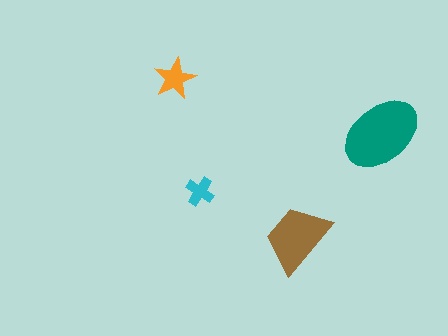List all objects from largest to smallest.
The teal ellipse, the brown trapezoid, the orange star, the cyan cross.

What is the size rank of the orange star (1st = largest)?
3rd.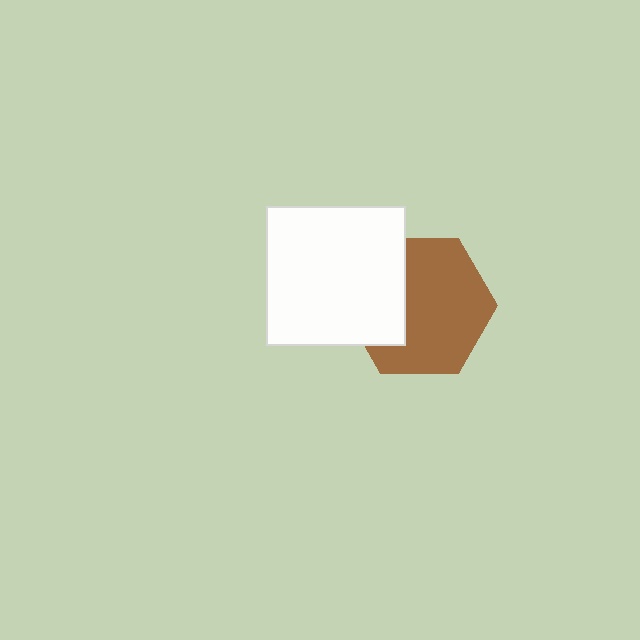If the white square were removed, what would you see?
You would see the complete brown hexagon.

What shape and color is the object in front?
The object in front is a white square.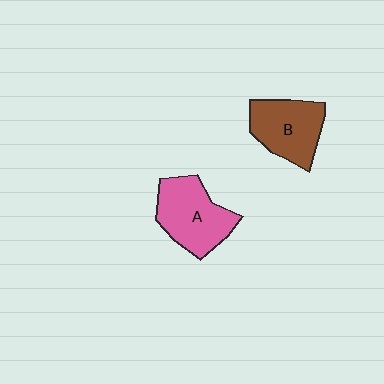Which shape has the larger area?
Shape A (pink).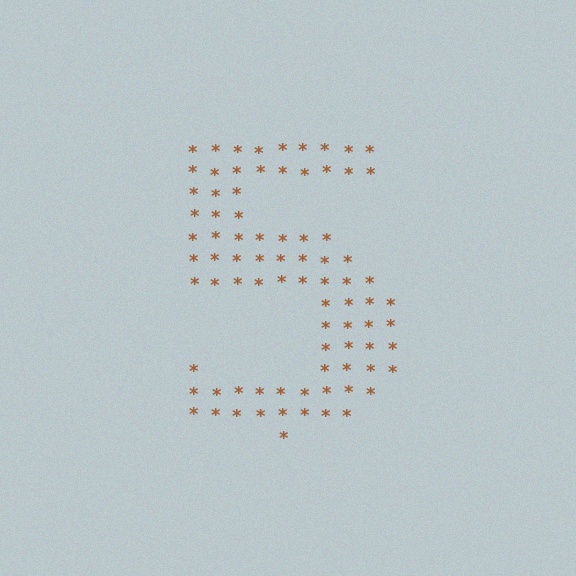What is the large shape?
The large shape is the digit 5.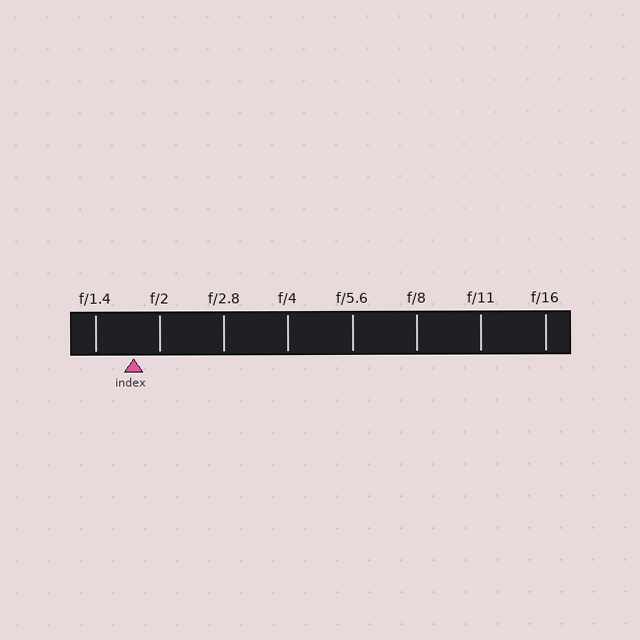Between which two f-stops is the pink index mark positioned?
The index mark is between f/1.4 and f/2.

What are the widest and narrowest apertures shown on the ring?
The widest aperture shown is f/1.4 and the narrowest is f/16.